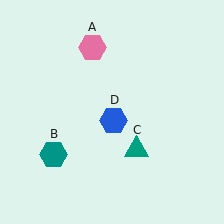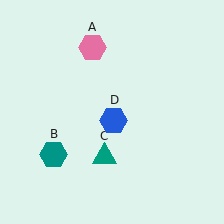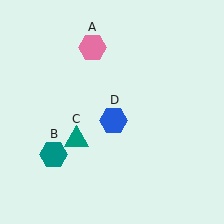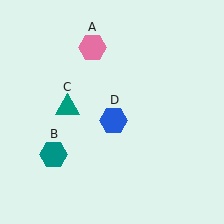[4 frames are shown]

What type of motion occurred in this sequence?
The teal triangle (object C) rotated clockwise around the center of the scene.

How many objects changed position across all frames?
1 object changed position: teal triangle (object C).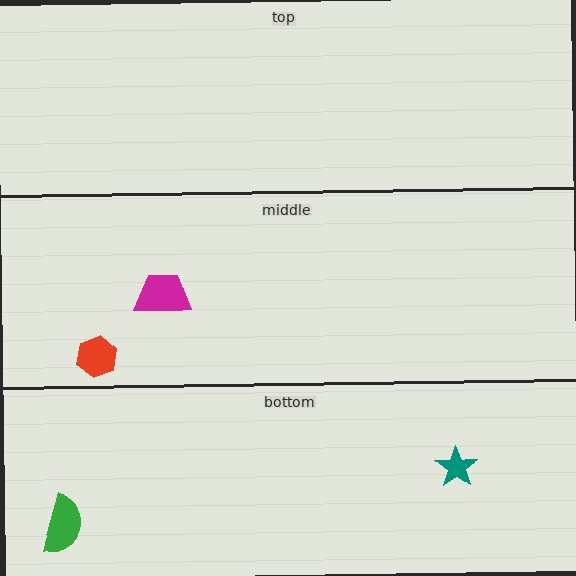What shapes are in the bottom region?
The teal star, the green semicircle.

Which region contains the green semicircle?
The bottom region.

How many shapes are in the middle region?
2.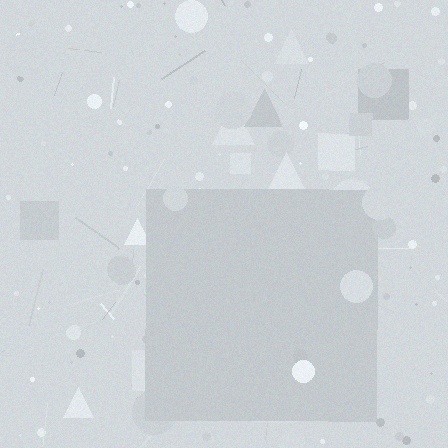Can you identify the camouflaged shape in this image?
The camouflaged shape is a square.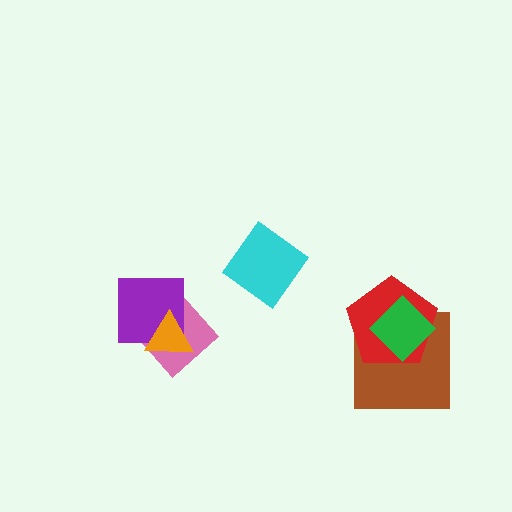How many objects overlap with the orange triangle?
2 objects overlap with the orange triangle.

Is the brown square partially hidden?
Yes, it is partially covered by another shape.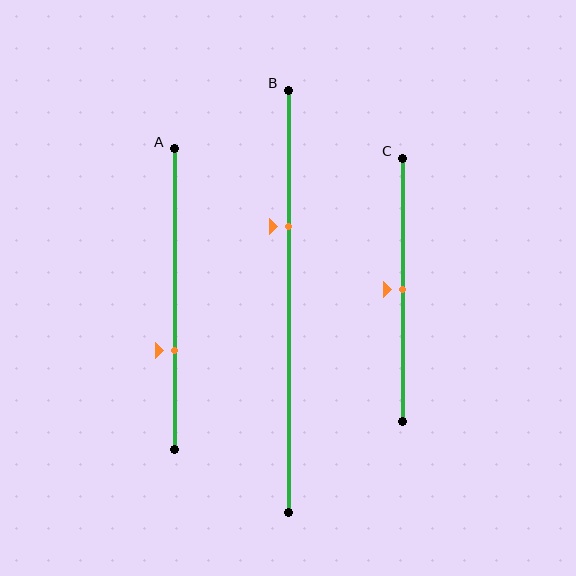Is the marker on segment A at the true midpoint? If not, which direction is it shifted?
No, the marker on segment A is shifted downward by about 17% of the segment length.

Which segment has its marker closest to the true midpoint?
Segment C has its marker closest to the true midpoint.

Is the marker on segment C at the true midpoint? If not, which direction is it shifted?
Yes, the marker on segment C is at the true midpoint.